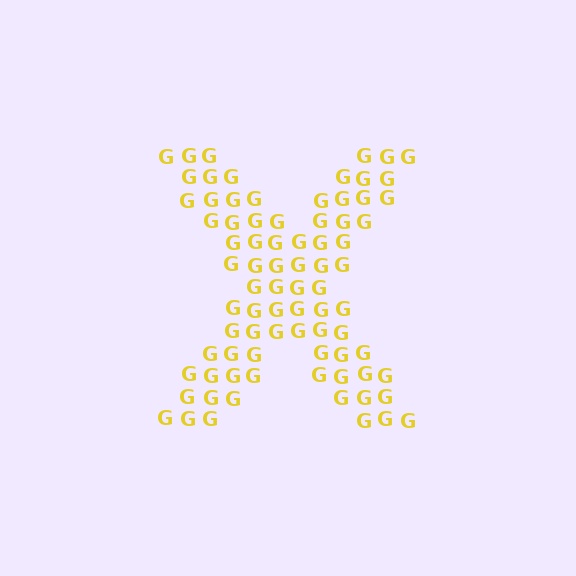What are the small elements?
The small elements are letter G's.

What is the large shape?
The large shape is the letter X.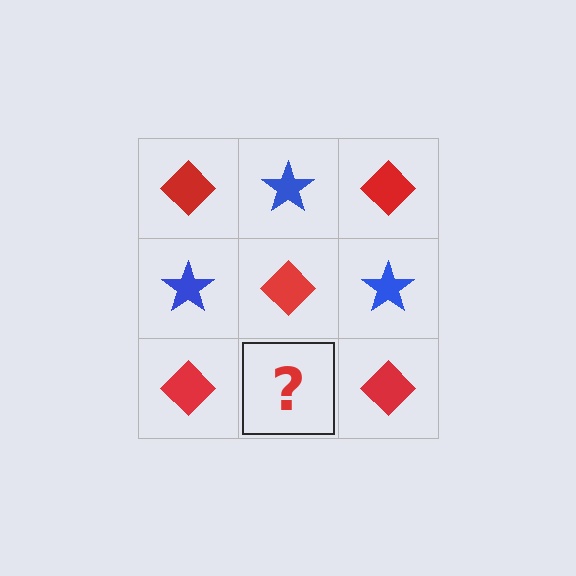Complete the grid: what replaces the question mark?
The question mark should be replaced with a blue star.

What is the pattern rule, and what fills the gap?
The rule is that it alternates red diamond and blue star in a checkerboard pattern. The gap should be filled with a blue star.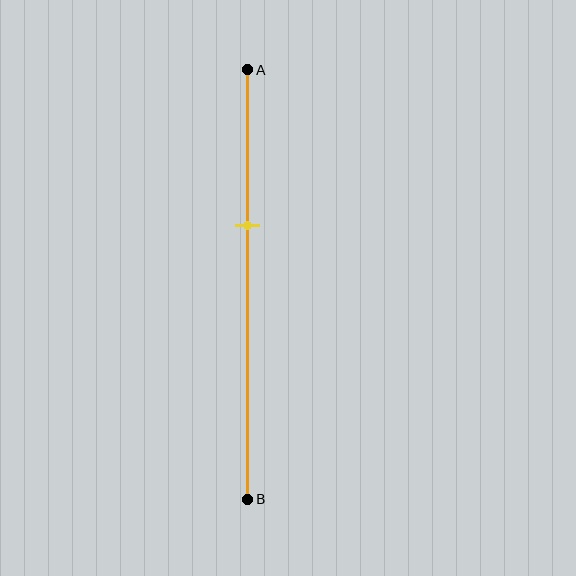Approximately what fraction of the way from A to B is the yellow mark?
The yellow mark is approximately 35% of the way from A to B.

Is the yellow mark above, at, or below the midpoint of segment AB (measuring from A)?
The yellow mark is above the midpoint of segment AB.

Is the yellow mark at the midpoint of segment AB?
No, the mark is at about 35% from A, not at the 50% midpoint.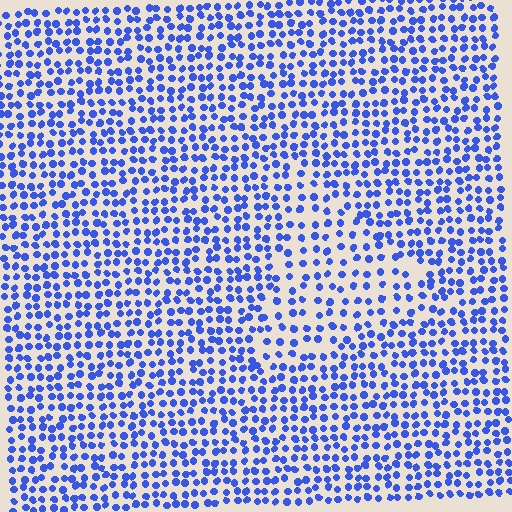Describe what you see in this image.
The image contains small blue elements arranged at two different densities. A triangle-shaped region is visible where the elements are less densely packed than the surrounding area.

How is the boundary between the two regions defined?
The boundary is defined by a change in element density (approximately 1.6x ratio). All elements are the same color, size, and shape.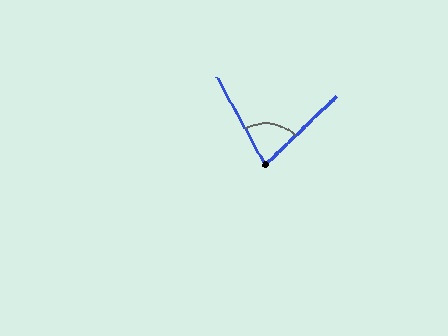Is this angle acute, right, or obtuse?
It is acute.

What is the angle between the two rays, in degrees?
Approximately 76 degrees.